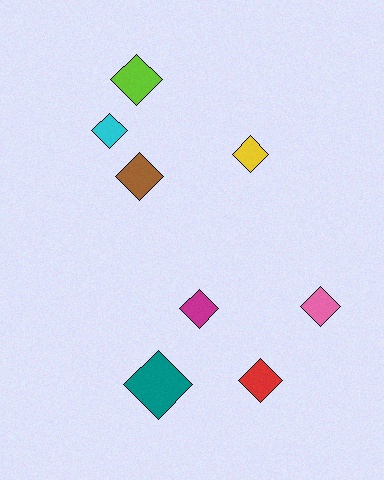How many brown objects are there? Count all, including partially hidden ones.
There is 1 brown object.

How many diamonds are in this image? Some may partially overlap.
There are 8 diamonds.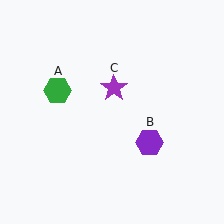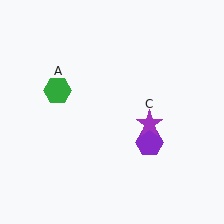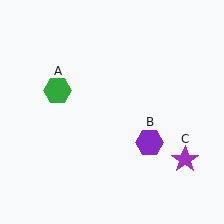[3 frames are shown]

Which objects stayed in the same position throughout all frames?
Green hexagon (object A) and purple hexagon (object B) remained stationary.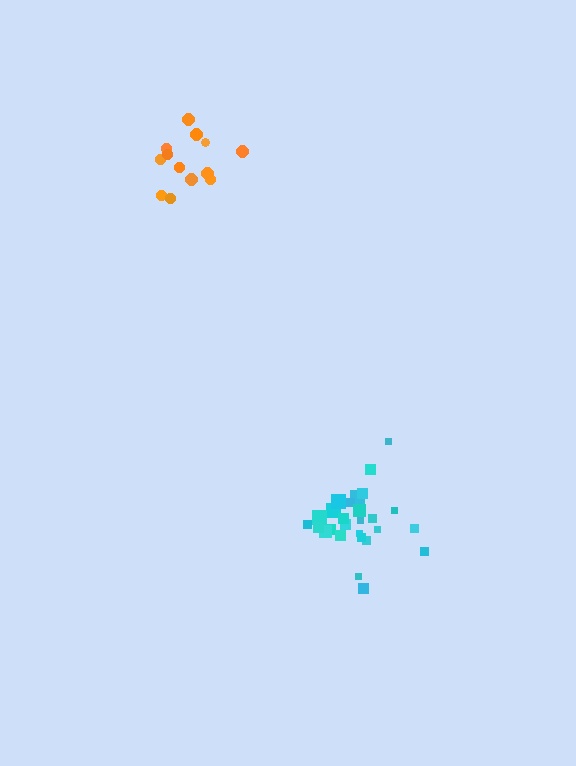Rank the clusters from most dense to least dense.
cyan, orange.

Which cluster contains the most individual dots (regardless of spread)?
Cyan (28).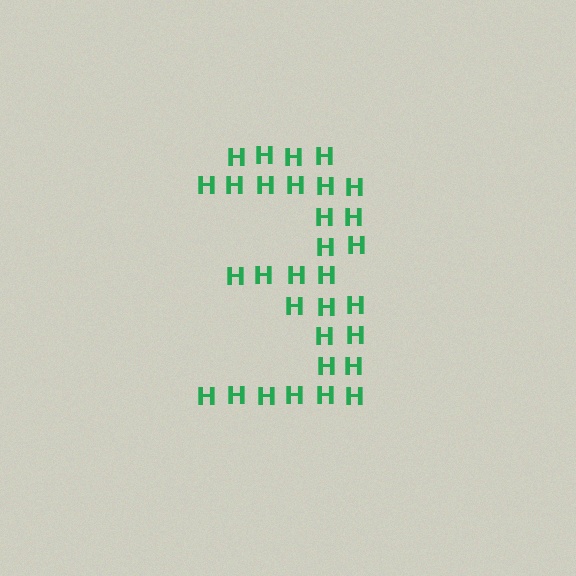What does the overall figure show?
The overall figure shows the digit 3.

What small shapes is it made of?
It is made of small letter H's.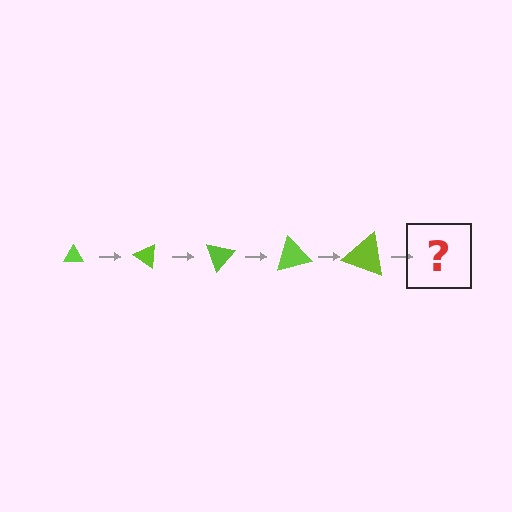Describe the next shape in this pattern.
It should be a triangle, larger than the previous one and rotated 175 degrees from the start.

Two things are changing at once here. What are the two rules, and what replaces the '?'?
The two rules are that the triangle grows larger each step and it rotates 35 degrees each step. The '?' should be a triangle, larger than the previous one and rotated 175 degrees from the start.